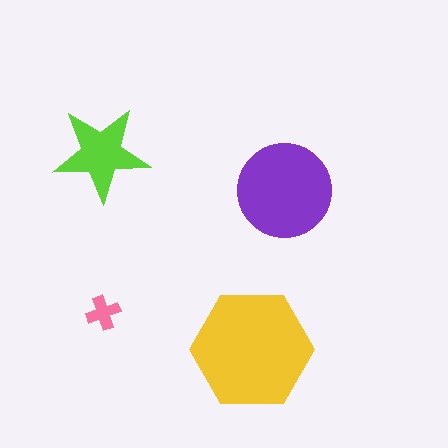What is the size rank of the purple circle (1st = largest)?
2nd.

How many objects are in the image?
There are 4 objects in the image.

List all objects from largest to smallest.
The yellow hexagon, the purple circle, the lime star, the pink cross.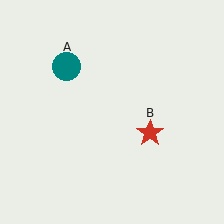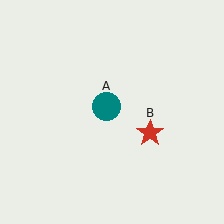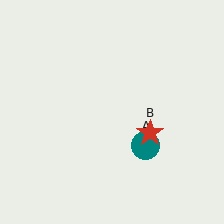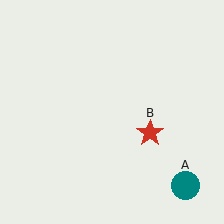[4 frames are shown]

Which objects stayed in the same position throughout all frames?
Red star (object B) remained stationary.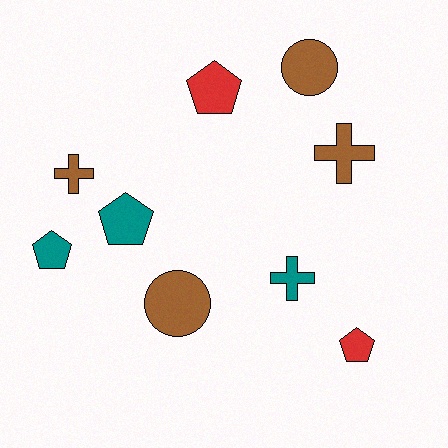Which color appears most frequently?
Brown, with 4 objects.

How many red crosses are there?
There are no red crosses.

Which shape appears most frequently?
Pentagon, with 4 objects.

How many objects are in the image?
There are 9 objects.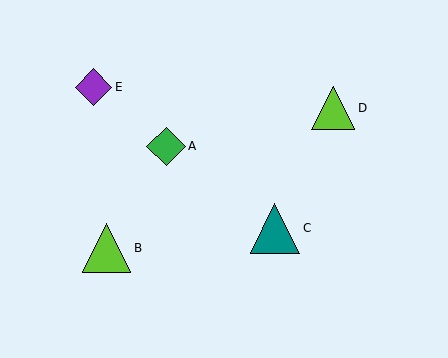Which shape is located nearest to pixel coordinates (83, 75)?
The purple diamond (labeled E) at (94, 87) is nearest to that location.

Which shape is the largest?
The teal triangle (labeled C) is the largest.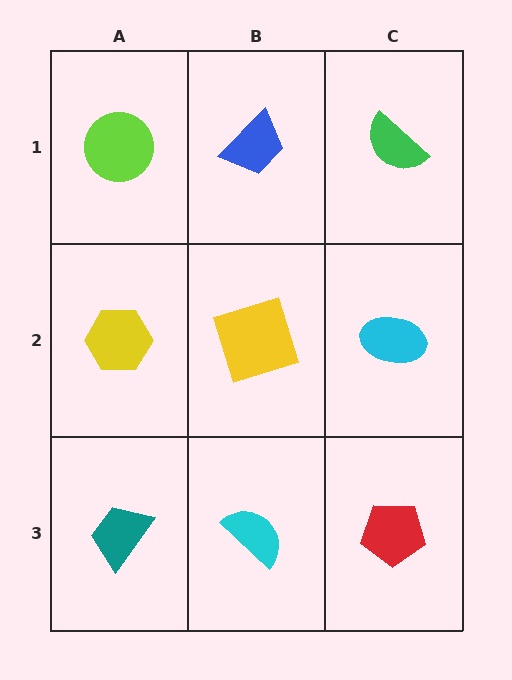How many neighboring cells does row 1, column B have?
3.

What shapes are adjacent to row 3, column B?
A yellow square (row 2, column B), a teal trapezoid (row 3, column A), a red pentagon (row 3, column C).